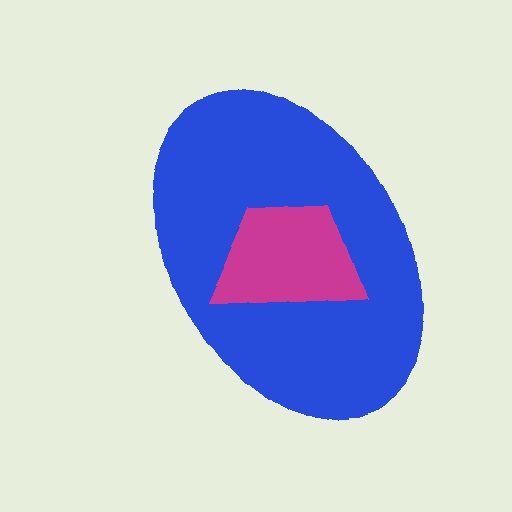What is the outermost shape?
The blue ellipse.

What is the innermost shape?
The magenta trapezoid.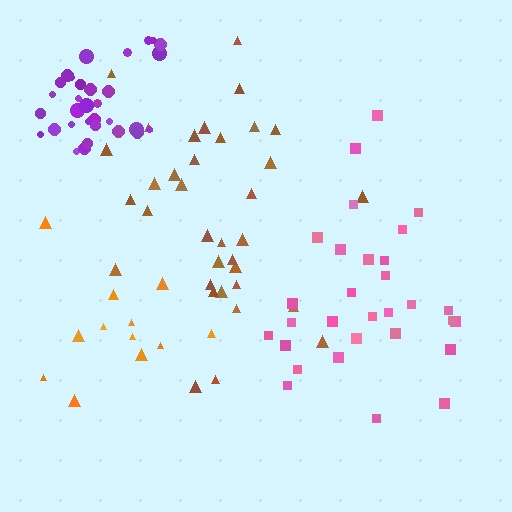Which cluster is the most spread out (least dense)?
Orange.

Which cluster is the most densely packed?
Purple.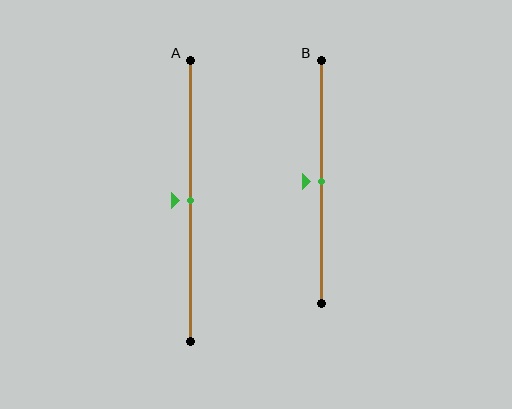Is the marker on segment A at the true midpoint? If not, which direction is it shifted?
Yes, the marker on segment A is at the true midpoint.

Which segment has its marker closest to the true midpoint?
Segment A has its marker closest to the true midpoint.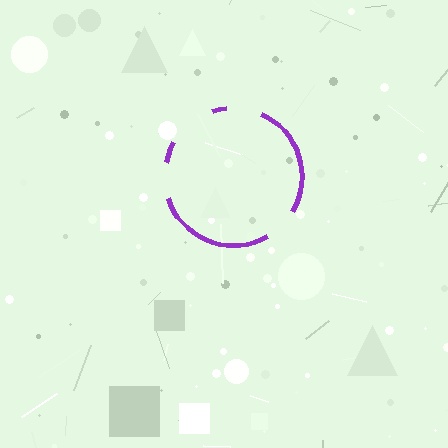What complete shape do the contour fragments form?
The contour fragments form a circle.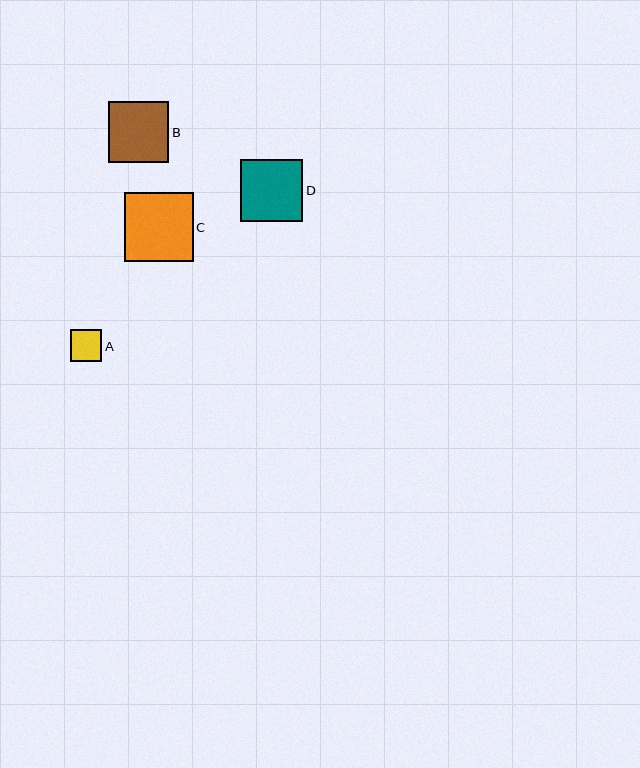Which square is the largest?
Square C is the largest with a size of approximately 69 pixels.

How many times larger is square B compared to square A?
Square B is approximately 1.9 times the size of square A.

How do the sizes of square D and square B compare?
Square D and square B are approximately the same size.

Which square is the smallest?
Square A is the smallest with a size of approximately 32 pixels.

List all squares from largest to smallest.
From largest to smallest: C, D, B, A.